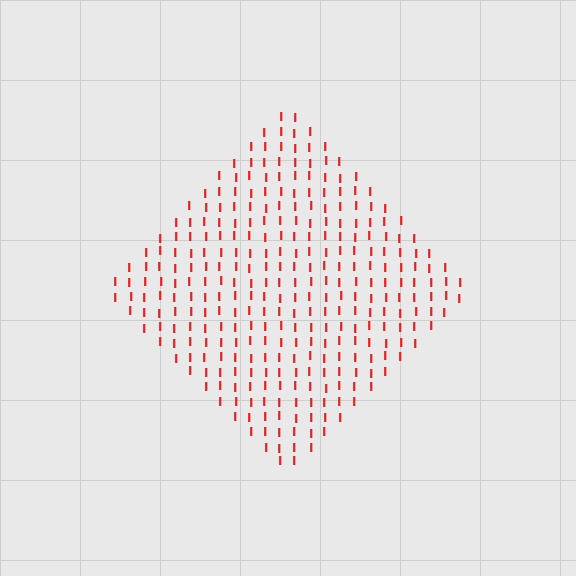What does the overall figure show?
The overall figure shows a diamond.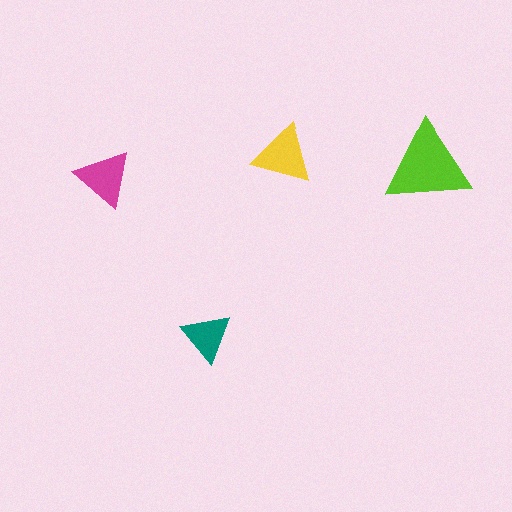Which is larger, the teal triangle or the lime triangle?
The lime one.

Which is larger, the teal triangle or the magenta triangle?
The magenta one.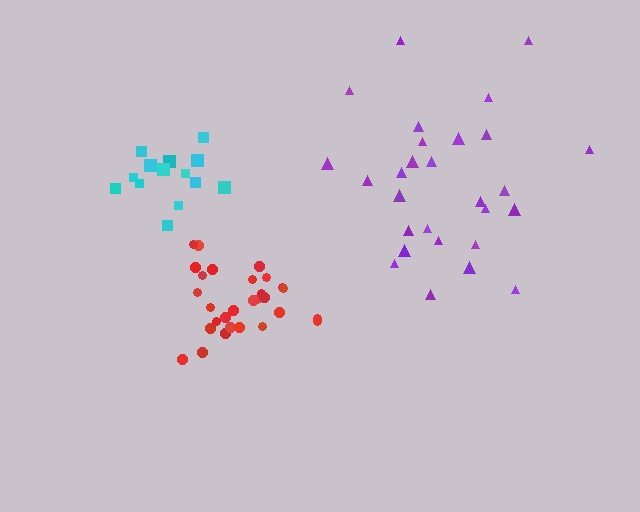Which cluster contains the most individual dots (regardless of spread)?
Red (29).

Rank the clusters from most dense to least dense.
red, cyan, purple.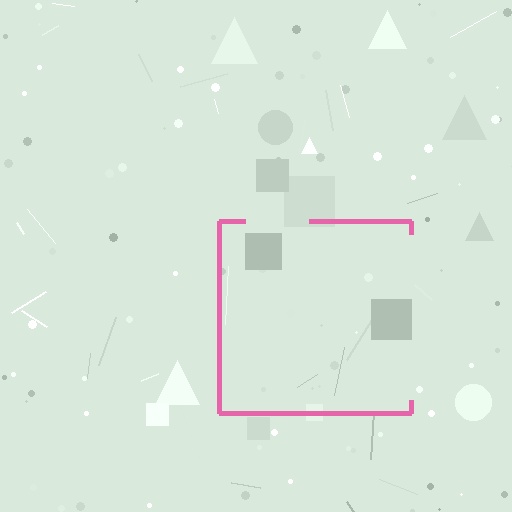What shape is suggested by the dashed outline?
The dashed outline suggests a square.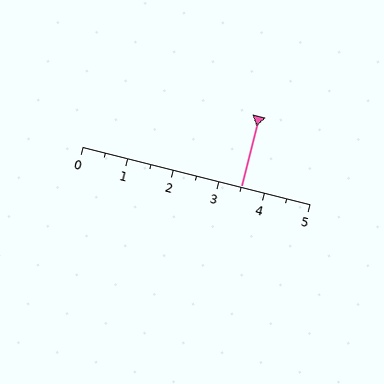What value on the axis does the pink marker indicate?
The marker indicates approximately 3.5.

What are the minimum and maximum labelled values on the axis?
The axis runs from 0 to 5.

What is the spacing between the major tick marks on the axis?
The major ticks are spaced 1 apart.